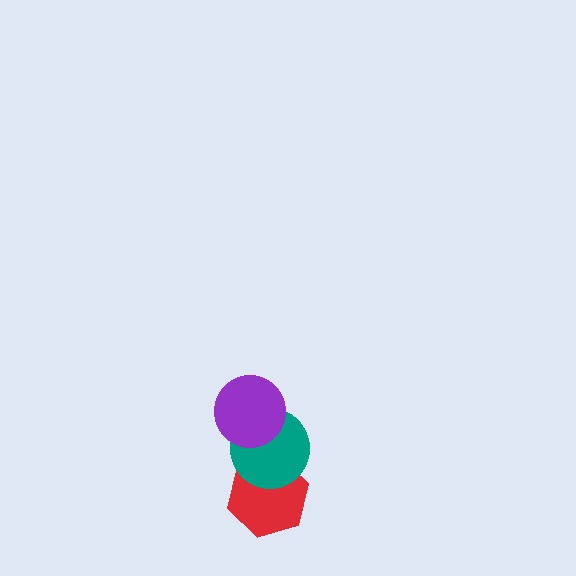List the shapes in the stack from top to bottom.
From top to bottom: the purple circle, the teal circle, the red hexagon.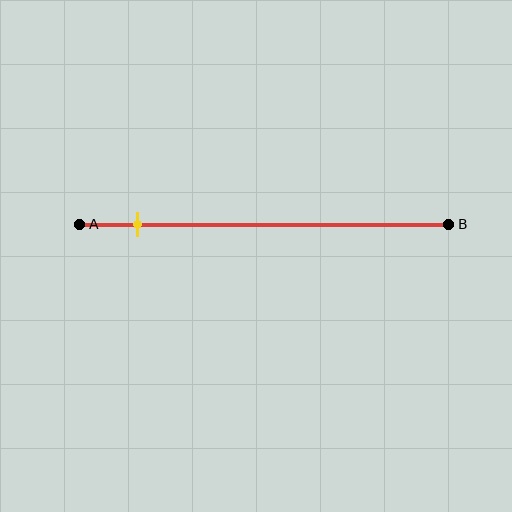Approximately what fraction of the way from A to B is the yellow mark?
The yellow mark is approximately 15% of the way from A to B.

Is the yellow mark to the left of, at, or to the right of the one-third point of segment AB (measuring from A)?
The yellow mark is to the left of the one-third point of segment AB.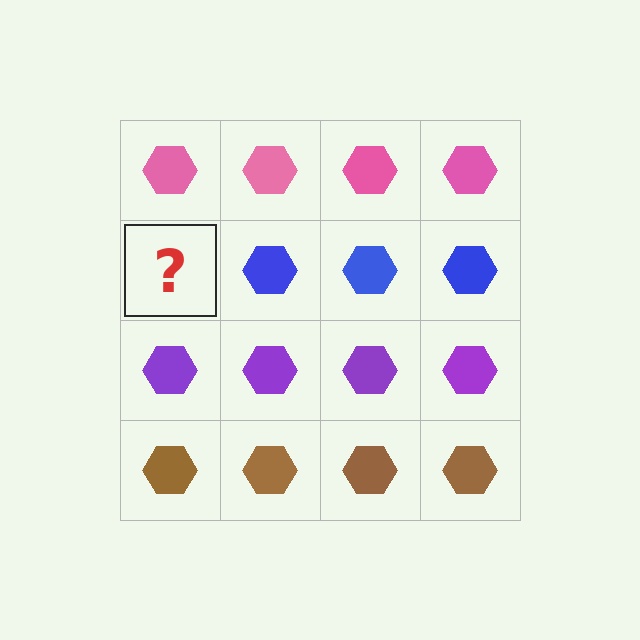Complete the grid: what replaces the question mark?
The question mark should be replaced with a blue hexagon.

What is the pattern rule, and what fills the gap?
The rule is that each row has a consistent color. The gap should be filled with a blue hexagon.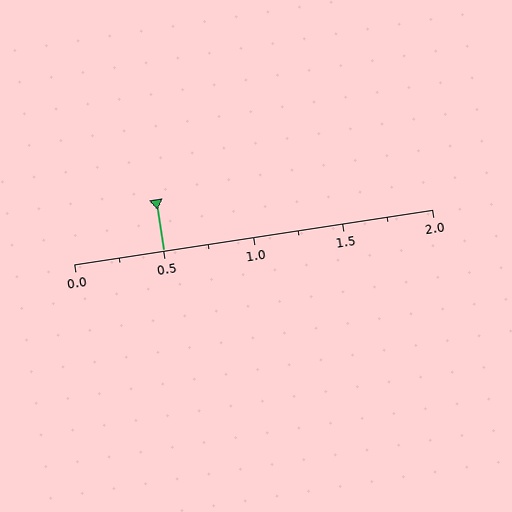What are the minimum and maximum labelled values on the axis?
The axis runs from 0.0 to 2.0.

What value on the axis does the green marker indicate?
The marker indicates approximately 0.5.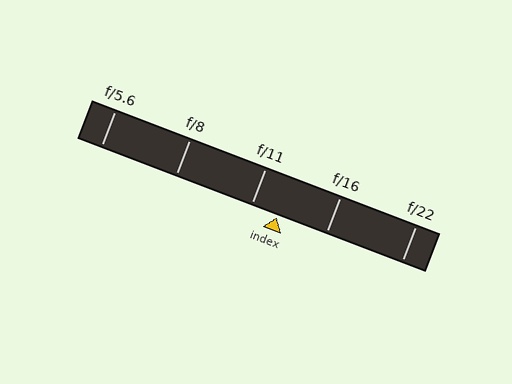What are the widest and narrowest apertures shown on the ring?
The widest aperture shown is f/5.6 and the narrowest is f/22.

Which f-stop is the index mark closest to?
The index mark is closest to f/11.